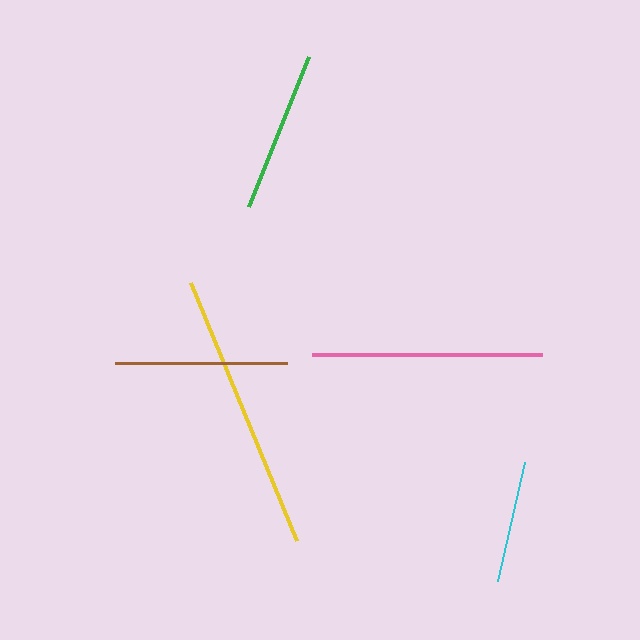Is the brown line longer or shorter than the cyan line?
The brown line is longer than the cyan line.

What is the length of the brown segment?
The brown segment is approximately 172 pixels long.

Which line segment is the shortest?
The cyan line is the shortest at approximately 122 pixels.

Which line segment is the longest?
The yellow line is the longest at approximately 279 pixels.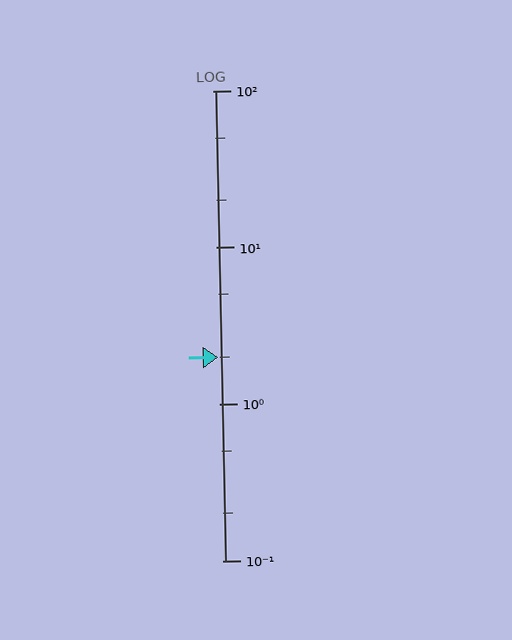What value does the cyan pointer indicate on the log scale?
The pointer indicates approximately 2.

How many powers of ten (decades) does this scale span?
The scale spans 3 decades, from 0.1 to 100.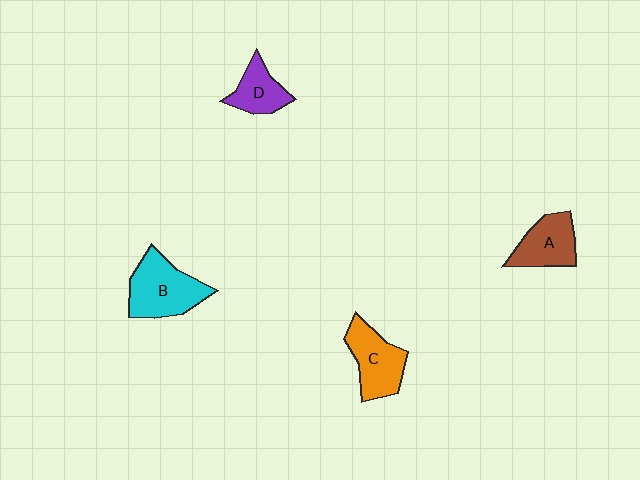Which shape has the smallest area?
Shape D (purple).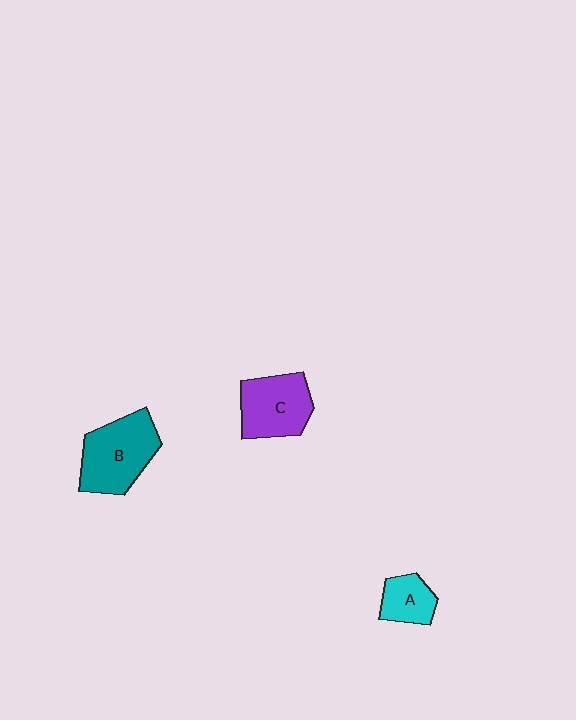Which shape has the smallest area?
Shape A (cyan).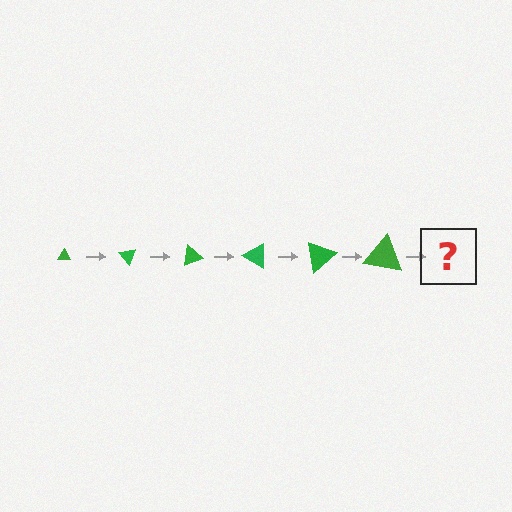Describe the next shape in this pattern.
It should be a triangle, larger than the previous one and rotated 300 degrees from the start.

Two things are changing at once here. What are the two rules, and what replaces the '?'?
The two rules are that the triangle grows larger each step and it rotates 50 degrees each step. The '?' should be a triangle, larger than the previous one and rotated 300 degrees from the start.